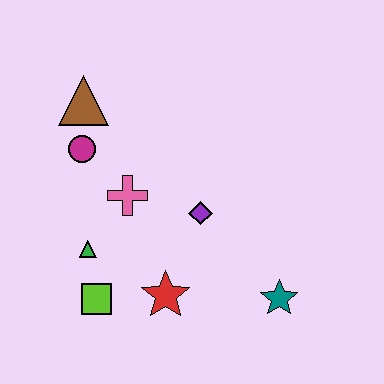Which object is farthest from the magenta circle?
The teal star is farthest from the magenta circle.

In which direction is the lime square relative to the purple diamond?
The lime square is to the left of the purple diamond.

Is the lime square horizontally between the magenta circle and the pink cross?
Yes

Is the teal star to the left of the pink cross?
No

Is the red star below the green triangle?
Yes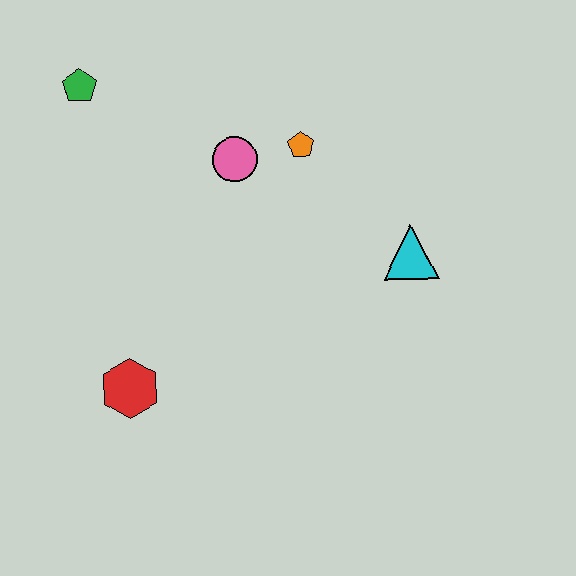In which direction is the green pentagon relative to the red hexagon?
The green pentagon is above the red hexagon.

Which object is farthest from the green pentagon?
The cyan triangle is farthest from the green pentagon.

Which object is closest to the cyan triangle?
The orange pentagon is closest to the cyan triangle.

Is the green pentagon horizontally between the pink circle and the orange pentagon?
No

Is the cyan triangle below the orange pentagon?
Yes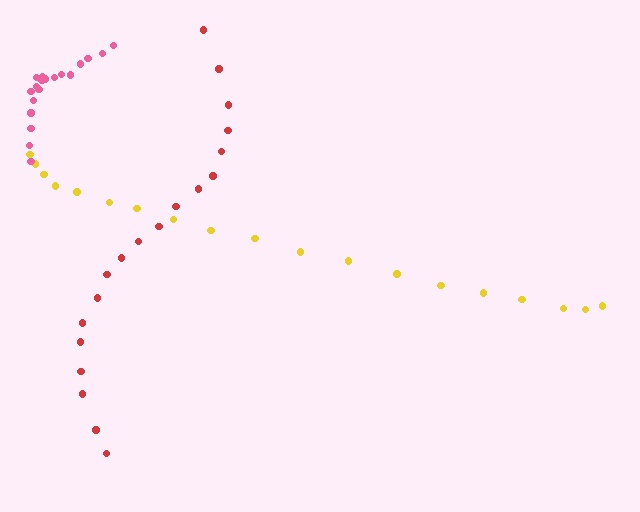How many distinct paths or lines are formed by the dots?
There are 3 distinct paths.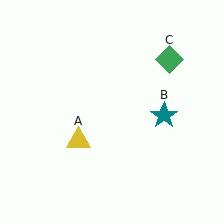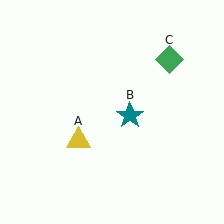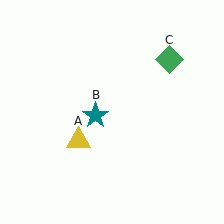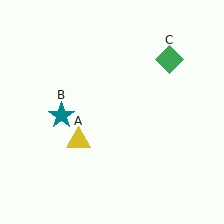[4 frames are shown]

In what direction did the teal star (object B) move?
The teal star (object B) moved left.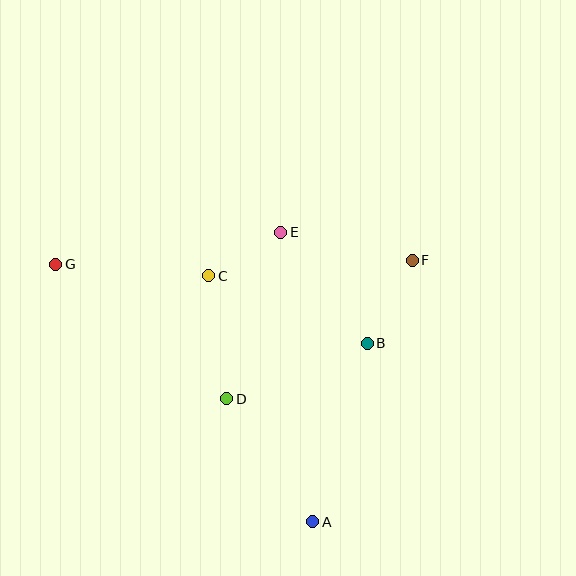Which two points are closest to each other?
Points C and E are closest to each other.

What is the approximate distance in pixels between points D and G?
The distance between D and G is approximately 218 pixels.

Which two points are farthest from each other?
Points A and G are farthest from each other.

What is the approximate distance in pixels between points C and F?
The distance between C and F is approximately 204 pixels.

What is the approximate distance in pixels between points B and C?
The distance between B and C is approximately 172 pixels.